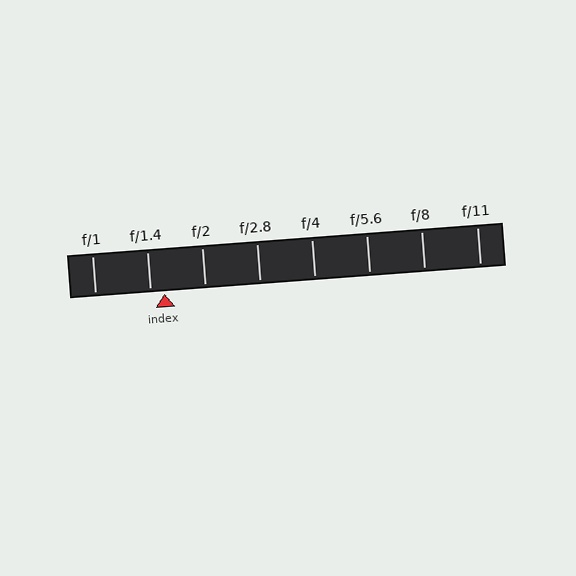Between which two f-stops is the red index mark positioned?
The index mark is between f/1.4 and f/2.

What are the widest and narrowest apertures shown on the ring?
The widest aperture shown is f/1 and the narrowest is f/11.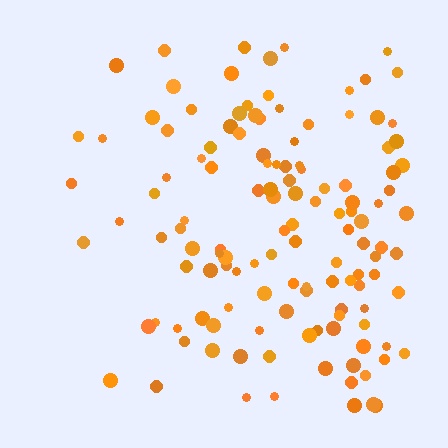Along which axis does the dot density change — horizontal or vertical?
Horizontal.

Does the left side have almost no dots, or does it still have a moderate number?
Still a moderate number, just noticeably fewer than the right.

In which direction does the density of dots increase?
From left to right, with the right side densest.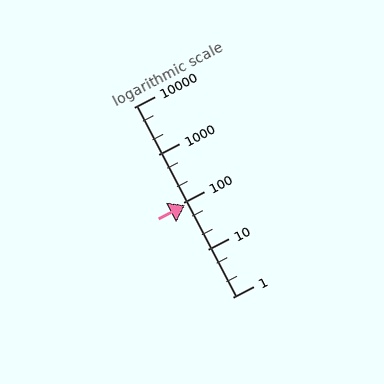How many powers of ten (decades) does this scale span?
The scale spans 4 decades, from 1 to 10000.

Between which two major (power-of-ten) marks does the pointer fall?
The pointer is between 10 and 100.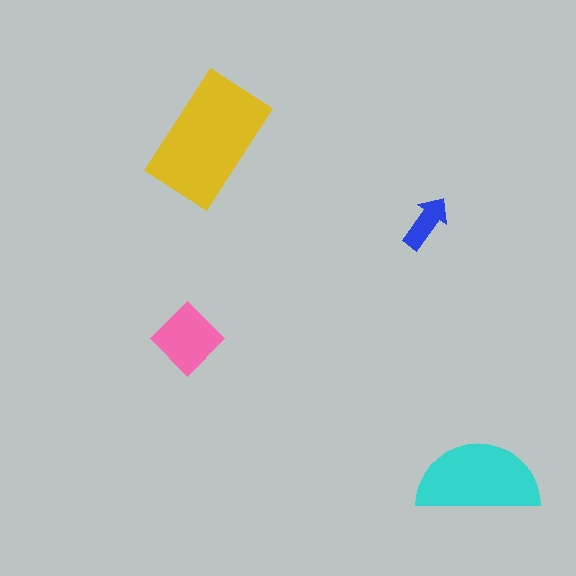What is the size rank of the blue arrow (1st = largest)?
4th.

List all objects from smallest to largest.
The blue arrow, the pink diamond, the cyan semicircle, the yellow rectangle.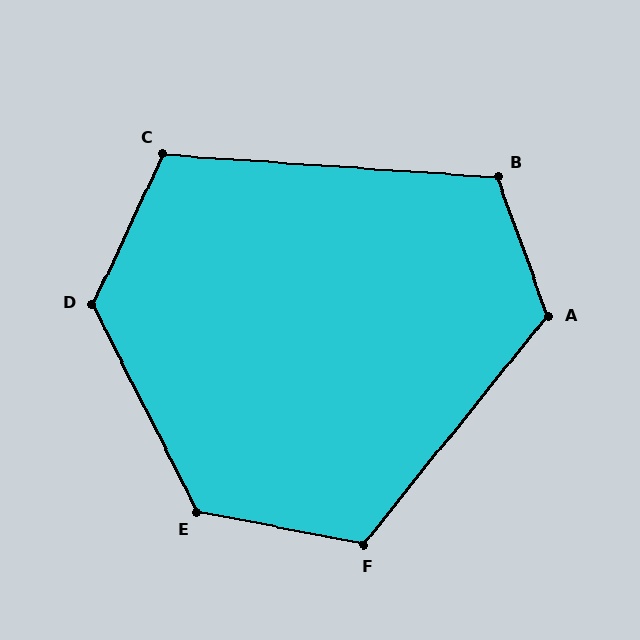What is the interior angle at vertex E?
Approximately 128 degrees (obtuse).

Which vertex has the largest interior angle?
D, at approximately 128 degrees.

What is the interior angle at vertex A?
Approximately 121 degrees (obtuse).